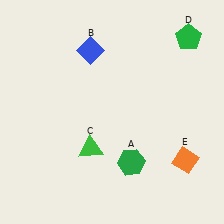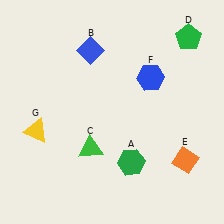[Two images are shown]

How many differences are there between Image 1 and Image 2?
There are 2 differences between the two images.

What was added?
A blue hexagon (F), a yellow triangle (G) were added in Image 2.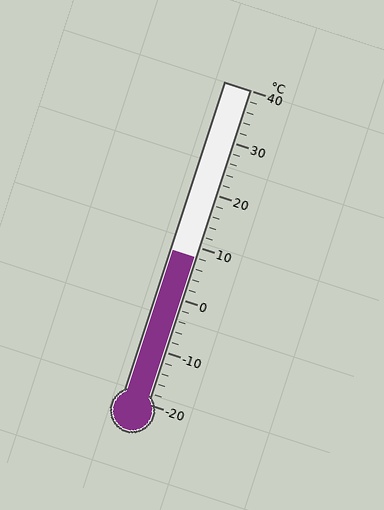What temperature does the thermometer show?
The thermometer shows approximately 8°C.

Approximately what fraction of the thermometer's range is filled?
The thermometer is filled to approximately 45% of its range.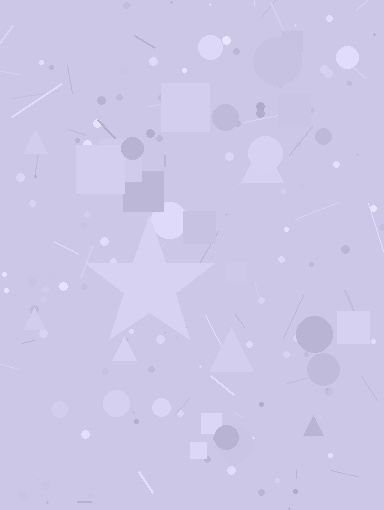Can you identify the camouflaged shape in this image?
The camouflaged shape is a star.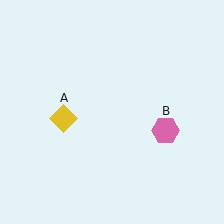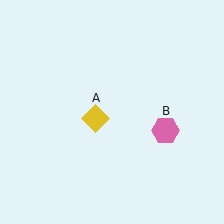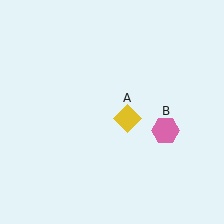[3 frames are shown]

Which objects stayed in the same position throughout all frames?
Pink hexagon (object B) remained stationary.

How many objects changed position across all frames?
1 object changed position: yellow diamond (object A).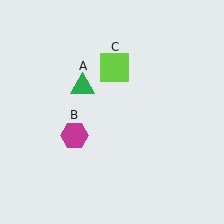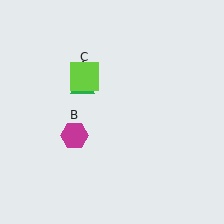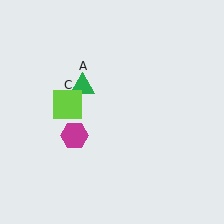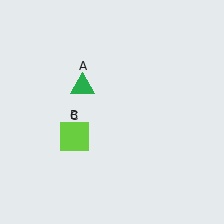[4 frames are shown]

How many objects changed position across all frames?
1 object changed position: lime square (object C).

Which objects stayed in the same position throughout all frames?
Green triangle (object A) and magenta hexagon (object B) remained stationary.